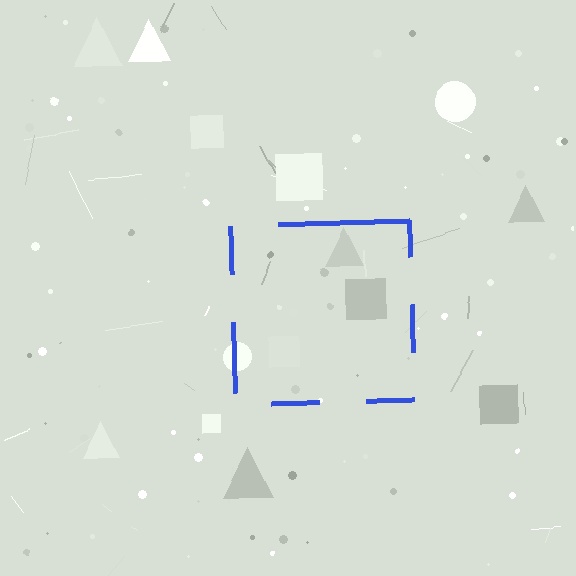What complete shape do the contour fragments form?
The contour fragments form a square.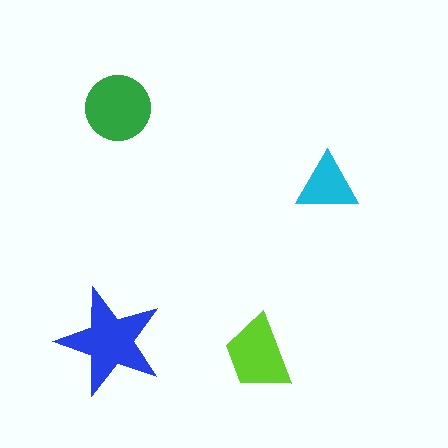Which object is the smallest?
The cyan triangle.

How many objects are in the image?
There are 4 objects in the image.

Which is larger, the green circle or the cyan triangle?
The green circle.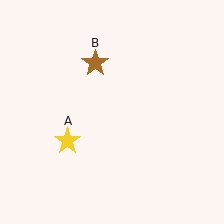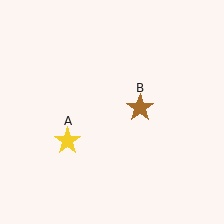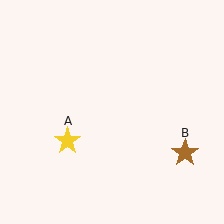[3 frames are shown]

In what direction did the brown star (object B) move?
The brown star (object B) moved down and to the right.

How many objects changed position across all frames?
1 object changed position: brown star (object B).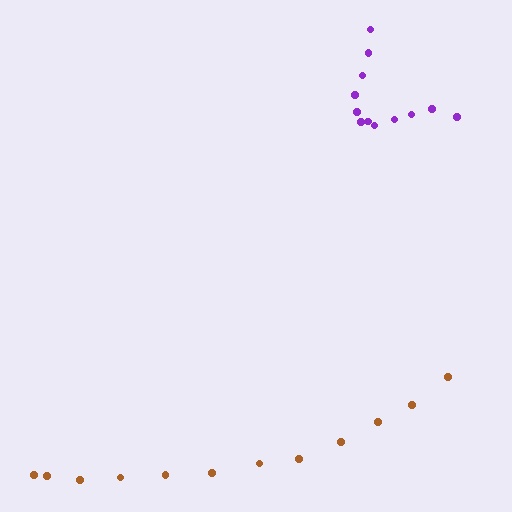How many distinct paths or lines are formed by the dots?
There are 2 distinct paths.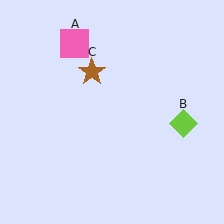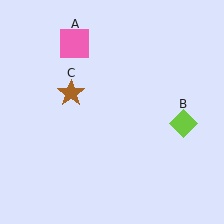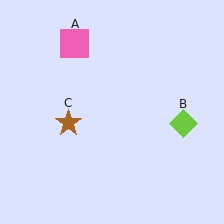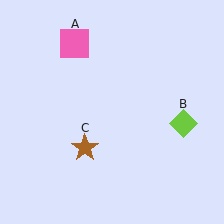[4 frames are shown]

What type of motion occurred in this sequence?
The brown star (object C) rotated counterclockwise around the center of the scene.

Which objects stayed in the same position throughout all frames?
Pink square (object A) and lime diamond (object B) remained stationary.